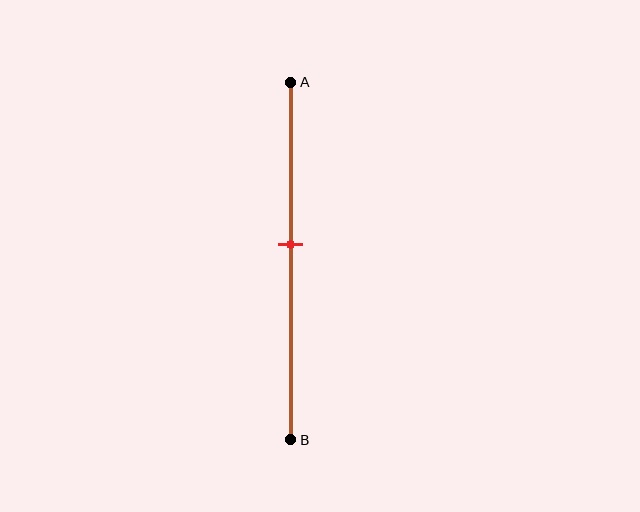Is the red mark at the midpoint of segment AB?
No, the mark is at about 45% from A, not at the 50% midpoint.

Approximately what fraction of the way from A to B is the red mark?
The red mark is approximately 45% of the way from A to B.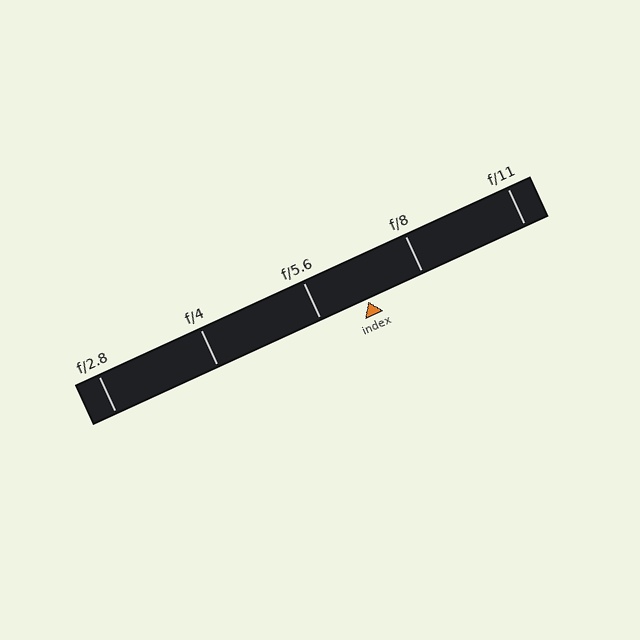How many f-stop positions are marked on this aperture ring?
There are 5 f-stop positions marked.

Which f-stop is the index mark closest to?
The index mark is closest to f/5.6.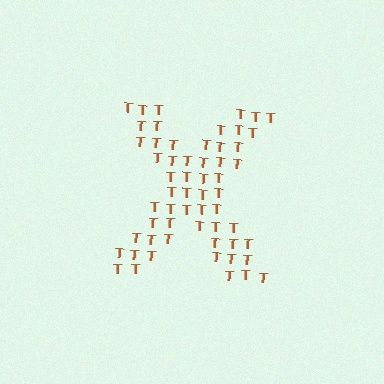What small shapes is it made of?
It is made of small letter T's.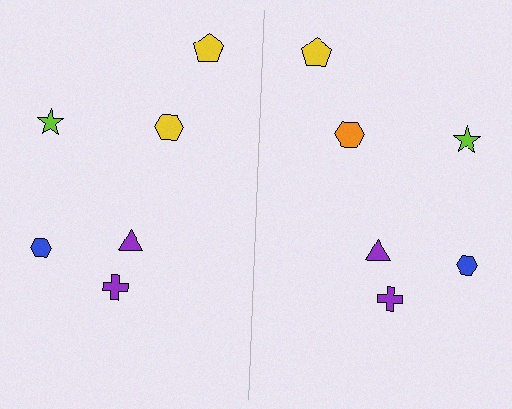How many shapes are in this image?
There are 12 shapes in this image.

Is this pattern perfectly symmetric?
No, the pattern is not perfectly symmetric. The orange hexagon on the right side breaks the symmetry — its mirror counterpart is yellow.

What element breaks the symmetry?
The orange hexagon on the right side breaks the symmetry — its mirror counterpart is yellow.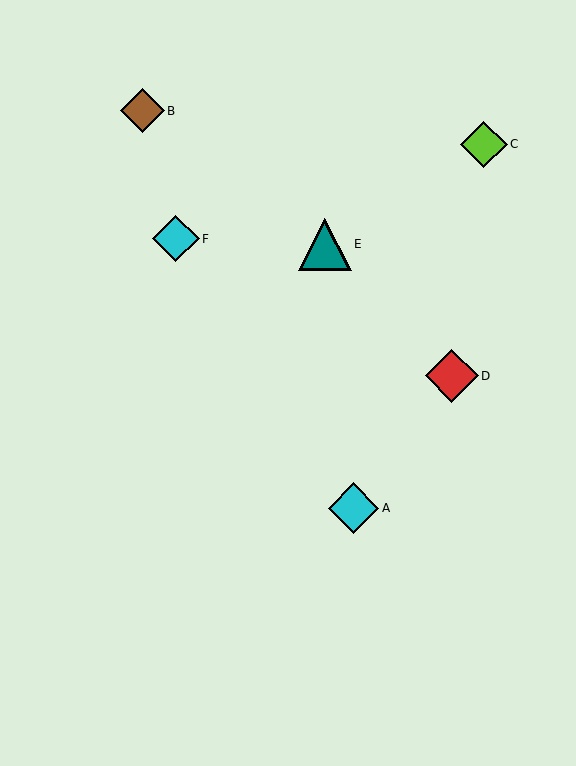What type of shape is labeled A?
Shape A is a cyan diamond.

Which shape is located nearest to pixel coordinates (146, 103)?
The brown diamond (labeled B) at (143, 111) is nearest to that location.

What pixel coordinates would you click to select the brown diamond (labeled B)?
Click at (143, 111) to select the brown diamond B.